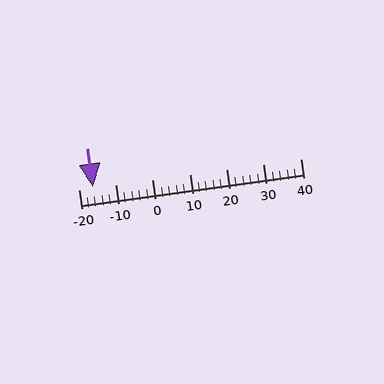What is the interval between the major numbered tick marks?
The major tick marks are spaced 10 units apart.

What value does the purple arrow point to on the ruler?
The purple arrow points to approximately -16.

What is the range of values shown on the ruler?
The ruler shows values from -20 to 40.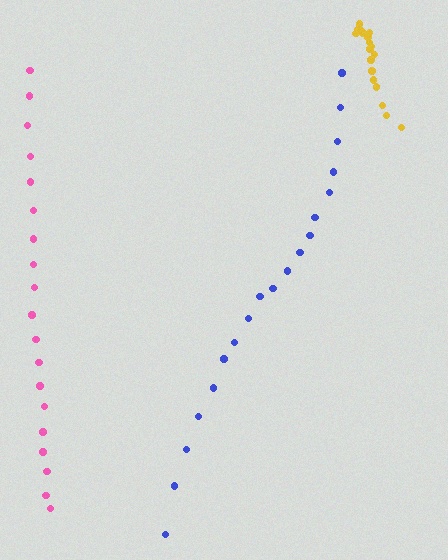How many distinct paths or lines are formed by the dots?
There are 3 distinct paths.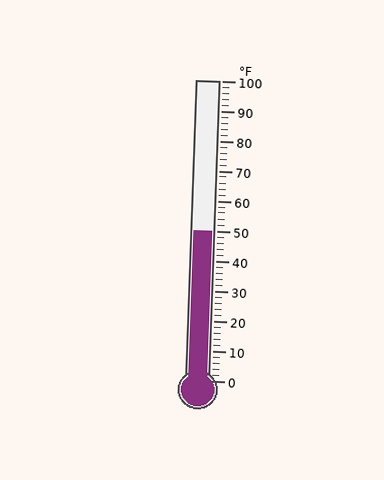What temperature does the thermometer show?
The thermometer shows approximately 50°F.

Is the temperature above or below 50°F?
The temperature is at 50°F.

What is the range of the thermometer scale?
The thermometer scale ranges from 0°F to 100°F.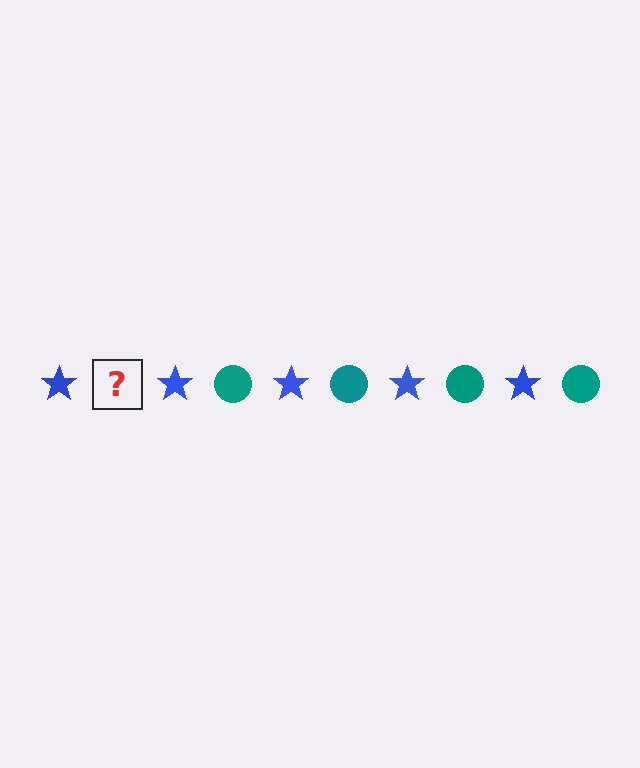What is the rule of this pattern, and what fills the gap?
The rule is that the pattern alternates between blue star and teal circle. The gap should be filled with a teal circle.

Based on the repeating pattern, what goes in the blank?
The blank should be a teal circle.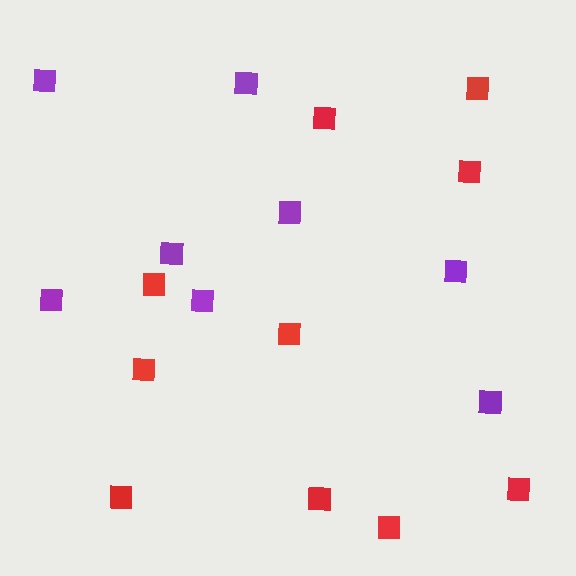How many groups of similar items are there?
There are 2 groups: one group of red squares (10) and one group of purple squares (8).